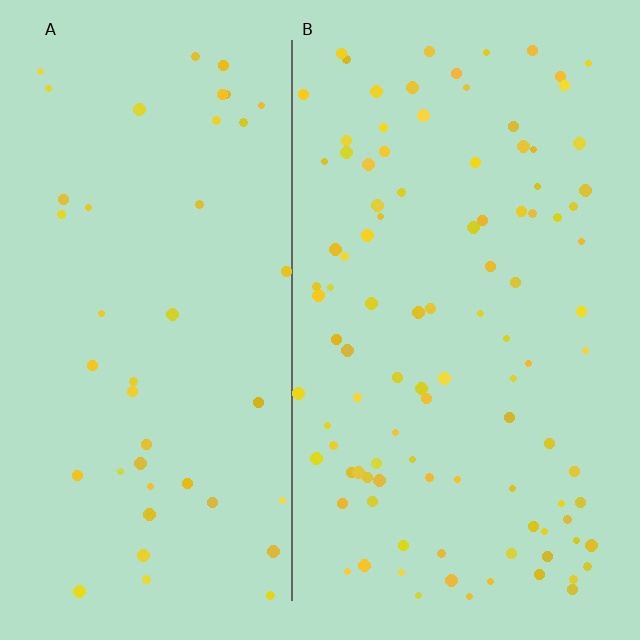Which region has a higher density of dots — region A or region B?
B (the right).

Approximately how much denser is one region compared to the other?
Approximately 2.4× — region B over region A.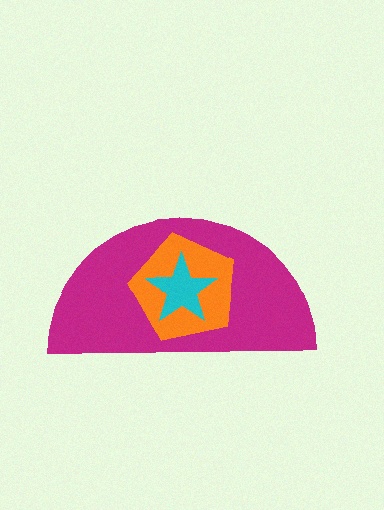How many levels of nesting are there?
3.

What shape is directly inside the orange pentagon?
The cyan star.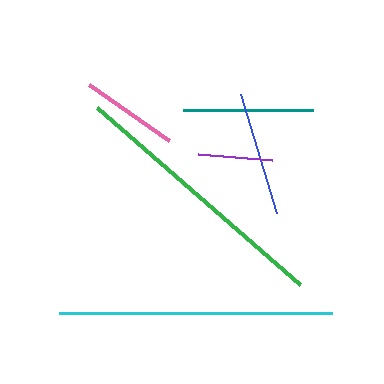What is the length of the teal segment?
The teal segment is approximately 130 pixels long.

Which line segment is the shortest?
The purple line is the shortest at approximately 74 pixels.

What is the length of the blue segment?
The blue segment is approximately 124 pixels long.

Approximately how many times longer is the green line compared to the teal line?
The green line is approximately 2.1 times the length of the teal line.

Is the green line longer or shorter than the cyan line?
The cyan line is longer than the green line.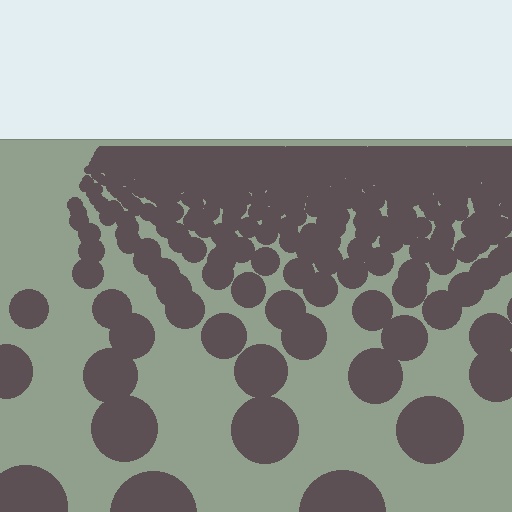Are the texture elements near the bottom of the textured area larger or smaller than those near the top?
Larger. Near the bottom, elements are closer to the viewer and appear at a bigger on-screen size.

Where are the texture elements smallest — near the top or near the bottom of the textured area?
Near the top.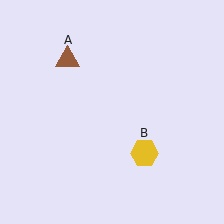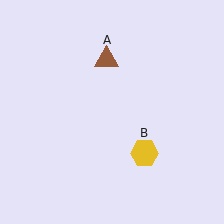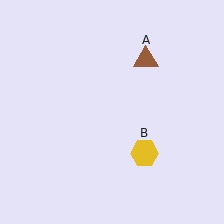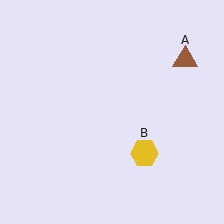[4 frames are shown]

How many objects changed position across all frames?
1 object changed position: brown triangle (object A).